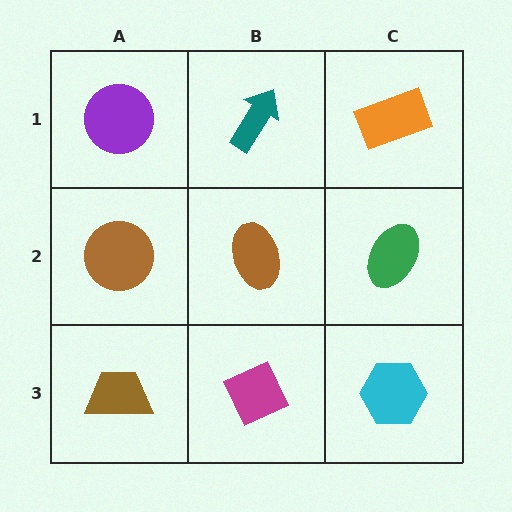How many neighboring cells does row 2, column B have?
4.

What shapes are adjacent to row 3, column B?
A brown ellipse (row 2, column B), a brown trapezoid (row 3, column A), a cyan hexagon (row 3, column C).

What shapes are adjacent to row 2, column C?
An orange rectangle (row 1, column C), a cyan hexagon (row 3, column C), a brown ellipse (row 2, column B).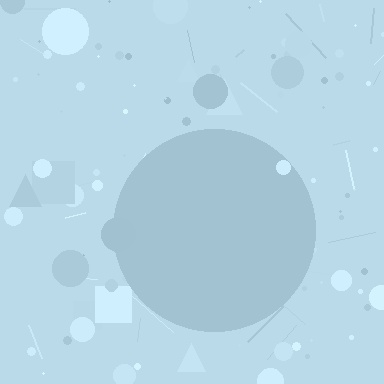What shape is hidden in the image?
A circle is hidden in the image.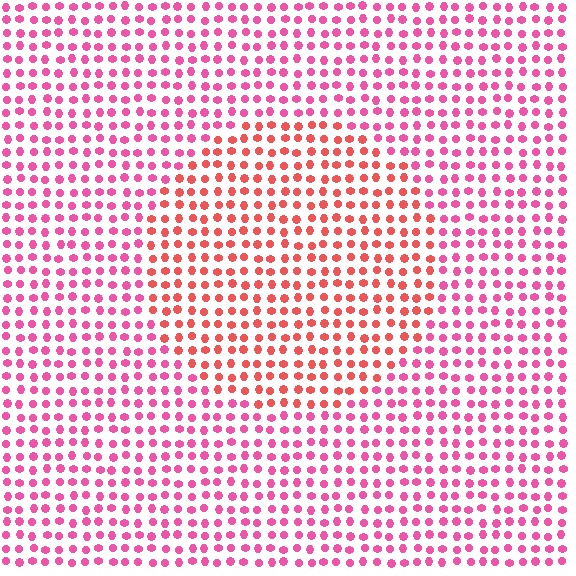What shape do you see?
I see a circle.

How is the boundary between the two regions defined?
The boundary is defined purely by a slight shift in hue (about 32 degrees). Spacing, size, and orientation are identical on both sides.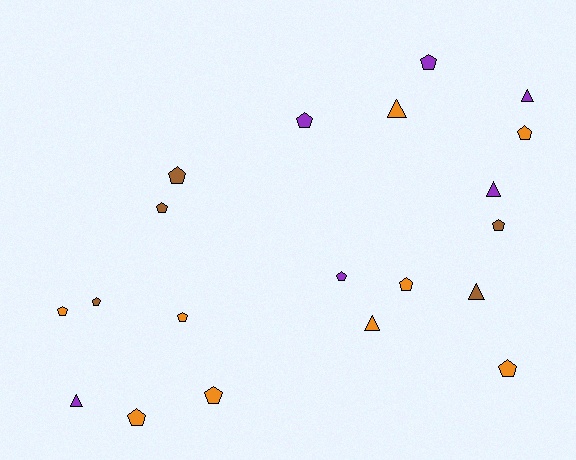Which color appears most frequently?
Orange, with 9 objects.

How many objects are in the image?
There are 20 objects.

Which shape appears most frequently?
Pentagon, with 14 objects.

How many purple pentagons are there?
There are 3 purple pentagons.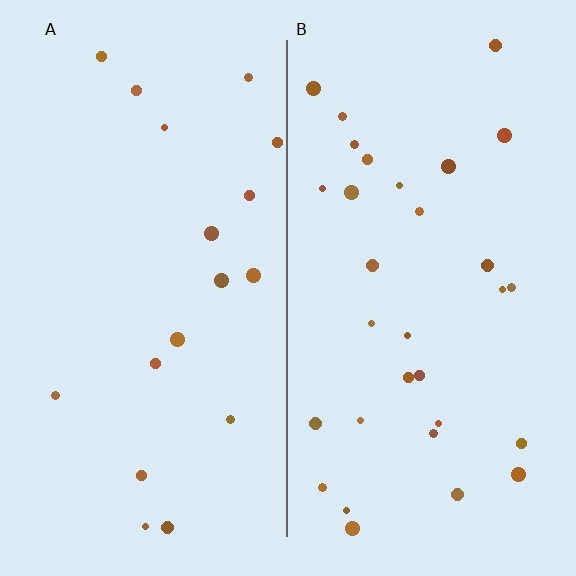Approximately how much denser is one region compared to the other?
Approximately 1.8× — region B over region A.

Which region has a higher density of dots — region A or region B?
B (the right).